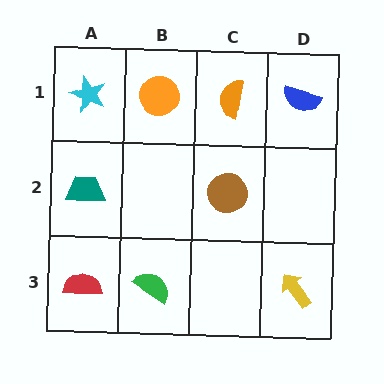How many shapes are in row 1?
4 shapes.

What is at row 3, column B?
A green semicircle.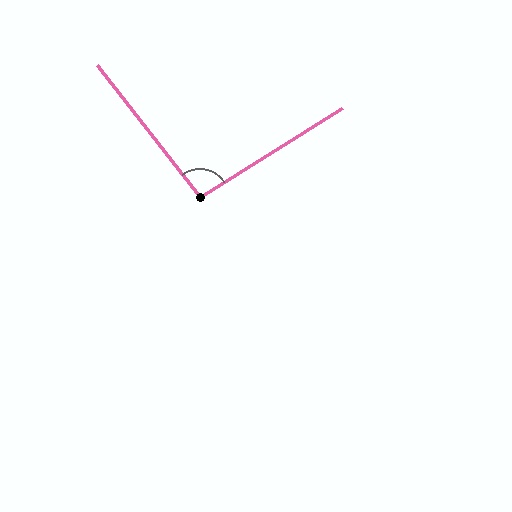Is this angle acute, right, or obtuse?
It is obtuse.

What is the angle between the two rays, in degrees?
Approximately 96 degrees.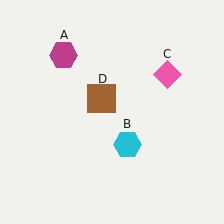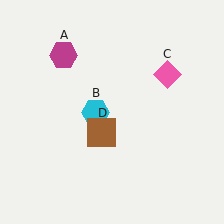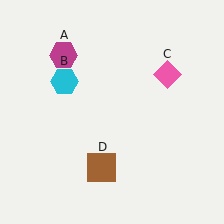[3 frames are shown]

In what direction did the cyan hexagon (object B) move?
The cyan hexagon (object B) moved up and to the left.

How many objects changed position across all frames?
2 objects changed position: cyan hexagon (object B), brown square (object D).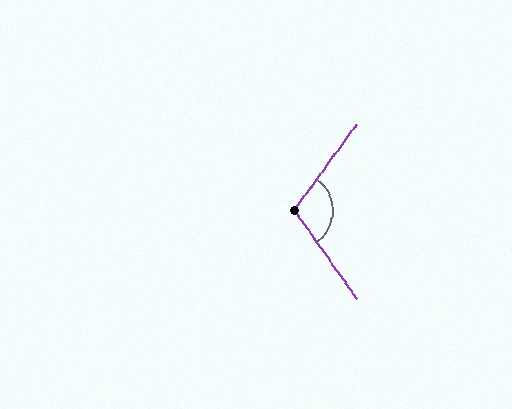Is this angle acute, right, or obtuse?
It is obtuse.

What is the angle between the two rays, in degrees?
Approximately 109 degrees.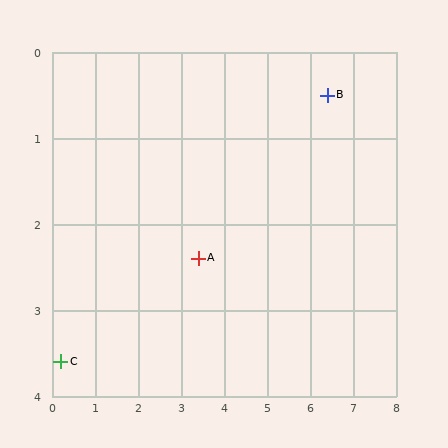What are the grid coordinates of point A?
Point A is at approximately (3.4, 2.4).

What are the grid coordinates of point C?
Point C is at approximately (0.2, 3.6).